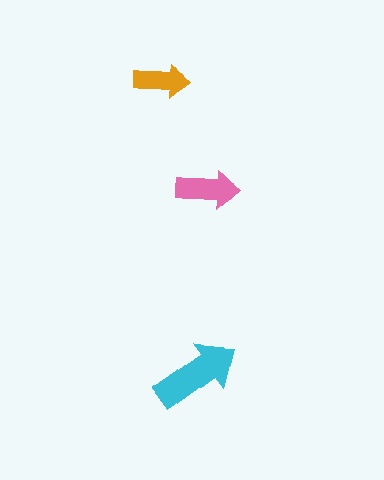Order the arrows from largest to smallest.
the cyan one, the pink one, the orange one.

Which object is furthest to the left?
The orange arrow is leftmost.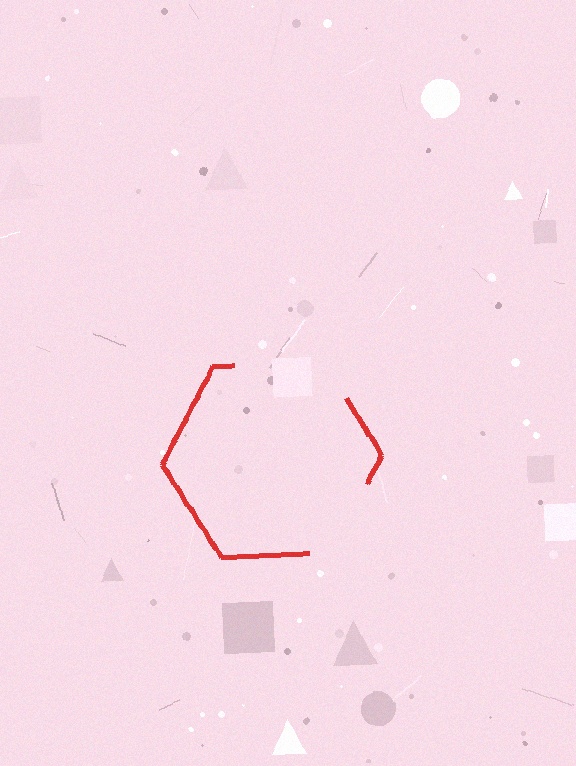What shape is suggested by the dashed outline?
The dashed outline suggests a hexagon.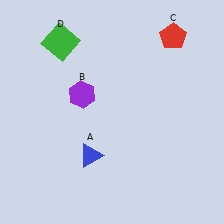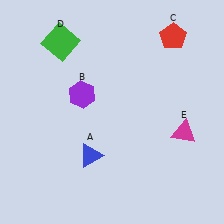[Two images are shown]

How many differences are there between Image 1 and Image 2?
There is 1 difference between the two images.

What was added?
A magenta triangle (E) was added in Image 2.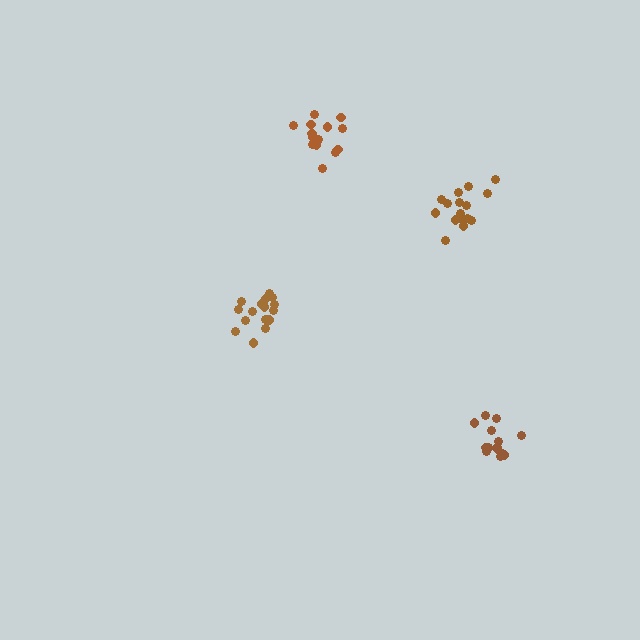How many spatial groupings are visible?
There are 4 spatial groupings.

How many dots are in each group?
Group 1: 16 dots, Group 2: 14 dots, Group 3: 18 dots, Group 4: 13 dots (61 total).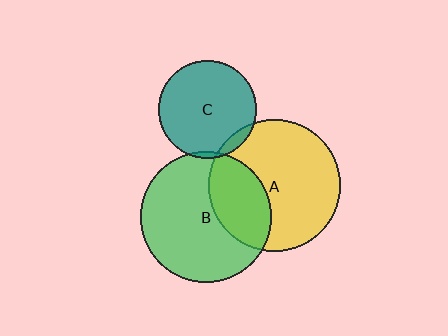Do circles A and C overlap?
Yes.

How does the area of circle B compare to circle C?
Approximately 1.8 times.